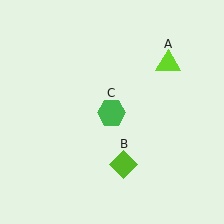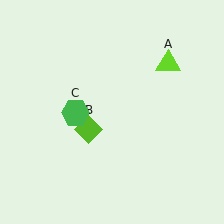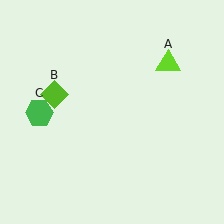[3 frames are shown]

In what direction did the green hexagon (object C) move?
The green hexagon (object C) moved left.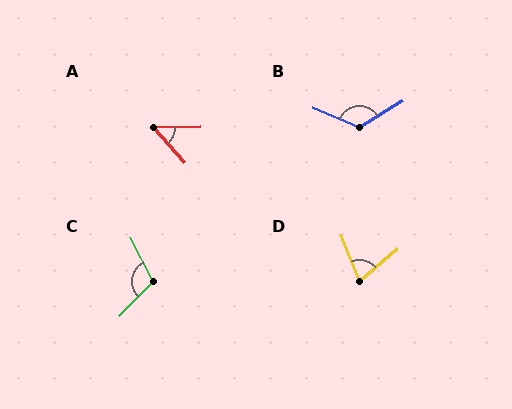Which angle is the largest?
B, at approximately 125 degrees.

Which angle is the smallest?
A, at approximately 49 degrees.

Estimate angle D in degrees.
Approximately 70 degrees.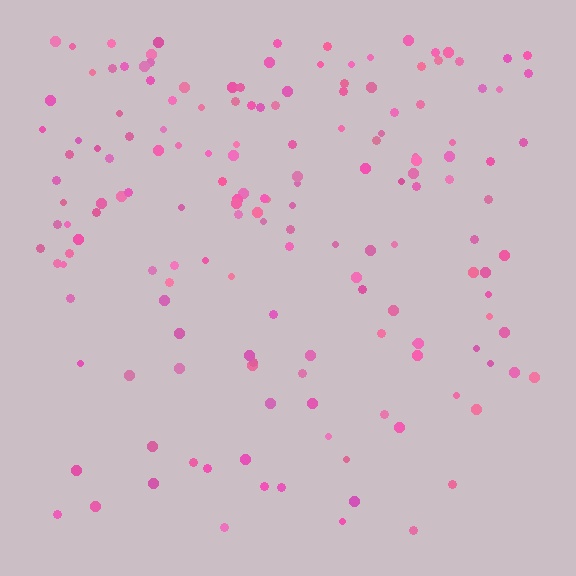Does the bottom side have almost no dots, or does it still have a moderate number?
Still a moderate number, just noticeably fewer than the top.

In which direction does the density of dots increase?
From bottom to top, with the top side densest.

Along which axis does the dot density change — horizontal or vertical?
Vertical.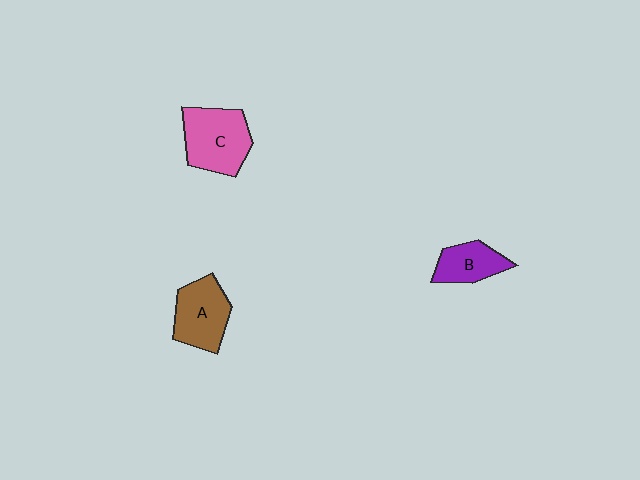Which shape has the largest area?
Shape C (pink).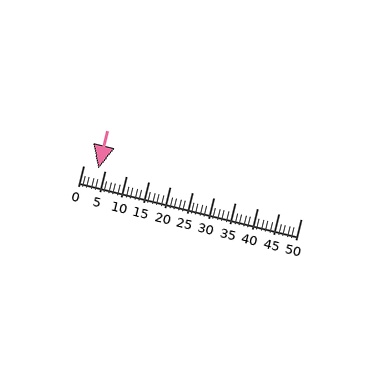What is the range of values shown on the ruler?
The ruler shows values from 0 to 50.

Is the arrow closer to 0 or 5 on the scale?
The arrow is closer to 5.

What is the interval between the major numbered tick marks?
The major tick marks are spaced 5 units apart.